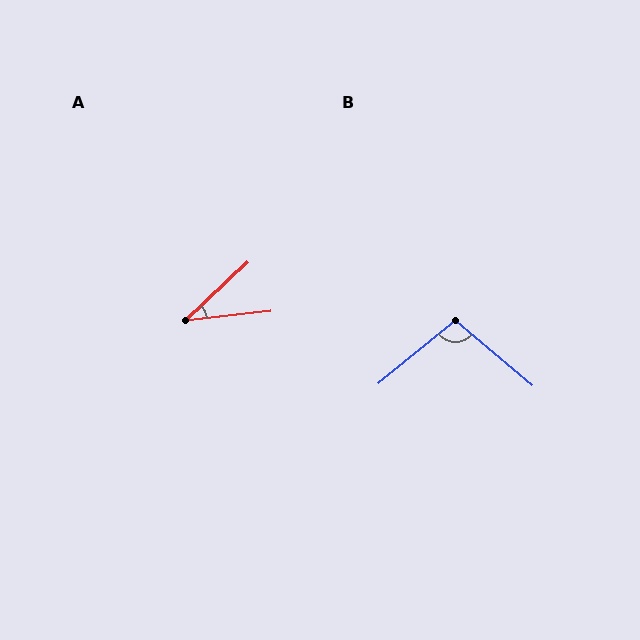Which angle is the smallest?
A, at approximately 37 degrees.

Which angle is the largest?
B, at approximately 101 degrees.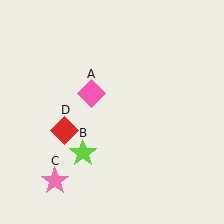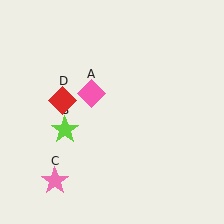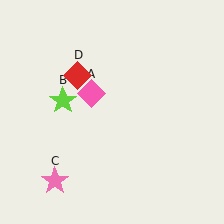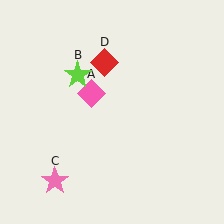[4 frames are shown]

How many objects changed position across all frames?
2 objects changed position: lime star (object B), red diamond (object D).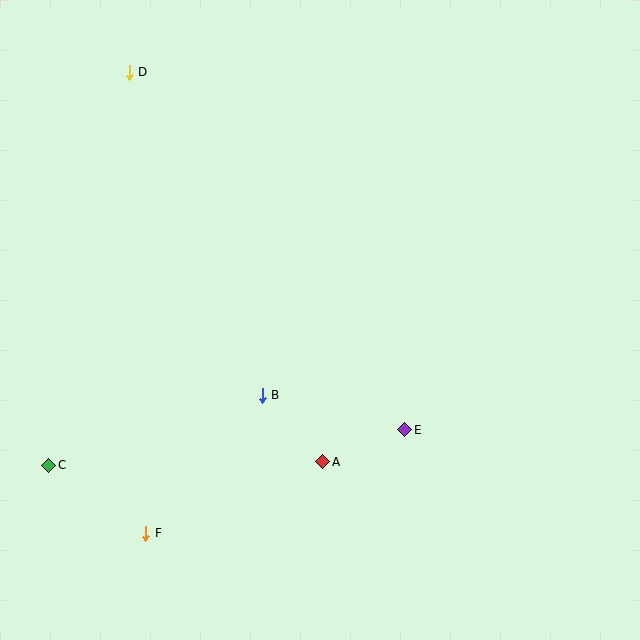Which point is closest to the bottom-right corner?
Point E is closest to the bottom-right corner.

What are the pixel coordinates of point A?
Point A is at (323, 462).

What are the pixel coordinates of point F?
Point F is at (146, 533).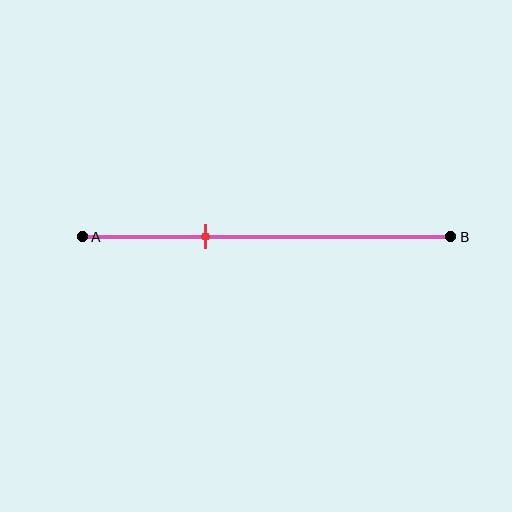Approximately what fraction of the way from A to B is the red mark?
The red mark is approximately 35% of the way from A to B.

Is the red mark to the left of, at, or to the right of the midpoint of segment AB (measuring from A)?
The red mark is to the left of the midpoint of segment AB.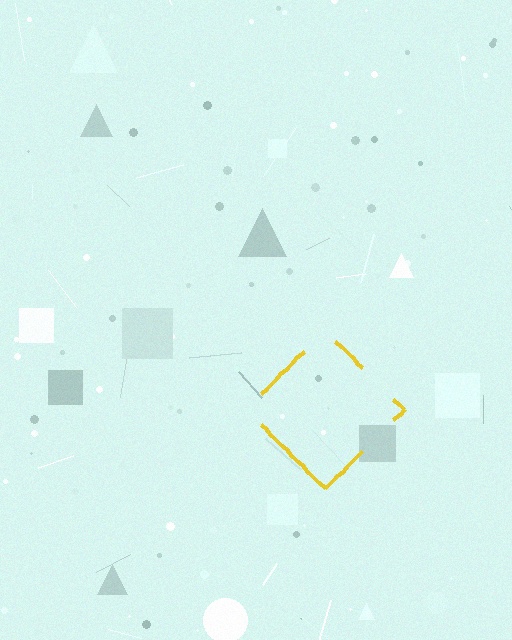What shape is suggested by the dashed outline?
The dashed outline suggests a diamond.